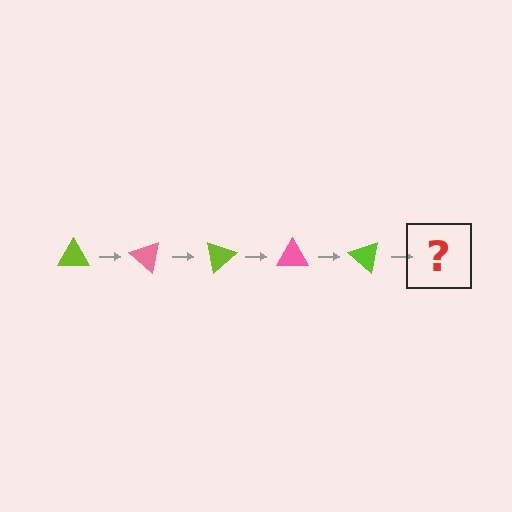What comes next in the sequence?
The next element should be a pink triangle, rotated 200 degrees from the start.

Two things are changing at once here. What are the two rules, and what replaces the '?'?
The two rules are that it rotates 40 degrees each step and the color cycles through lime and pink. The '?' should be a pink triangle, rotated 200 degrees from the start.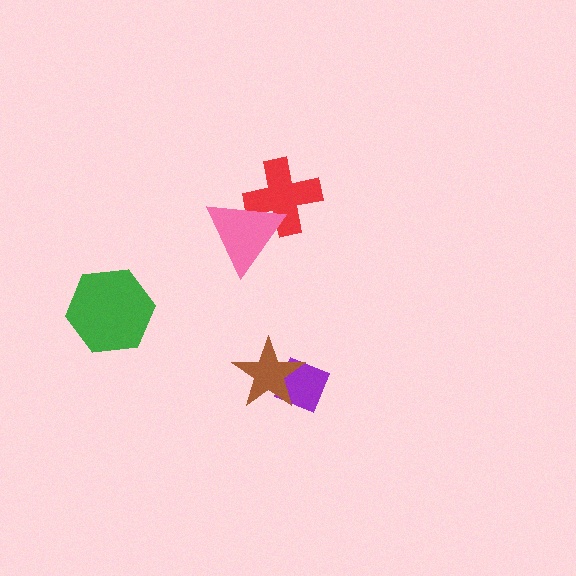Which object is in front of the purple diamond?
The brown star is in front of the purple diamond.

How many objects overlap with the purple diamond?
1 object overlaps with the purple diamond.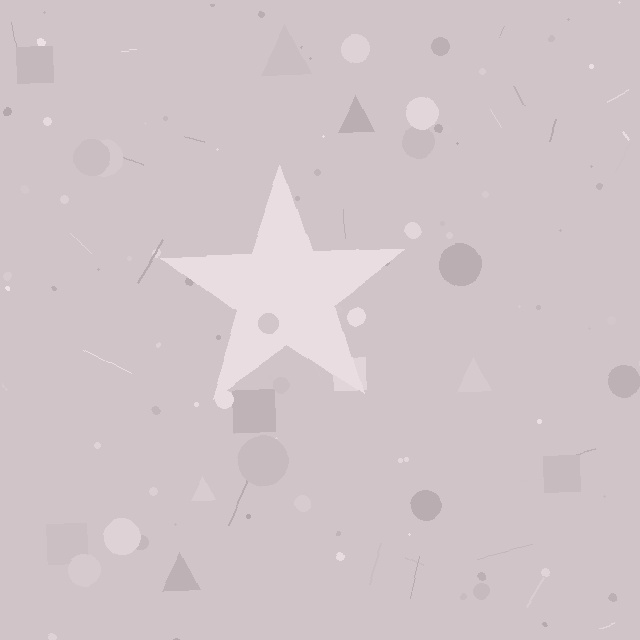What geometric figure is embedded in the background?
A star is embedded in the background.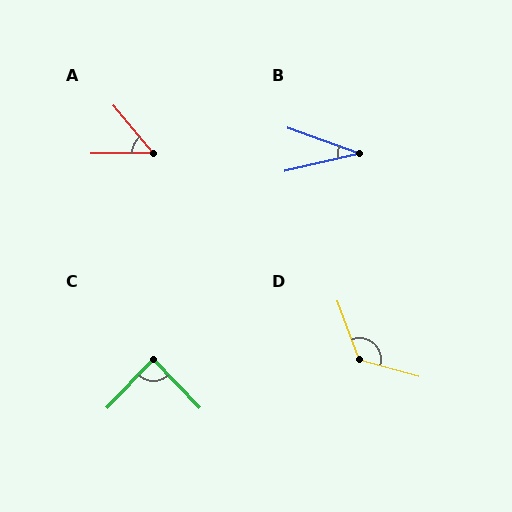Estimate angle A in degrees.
Approximately 50 degrees.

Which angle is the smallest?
B, at approximately 33 degrees.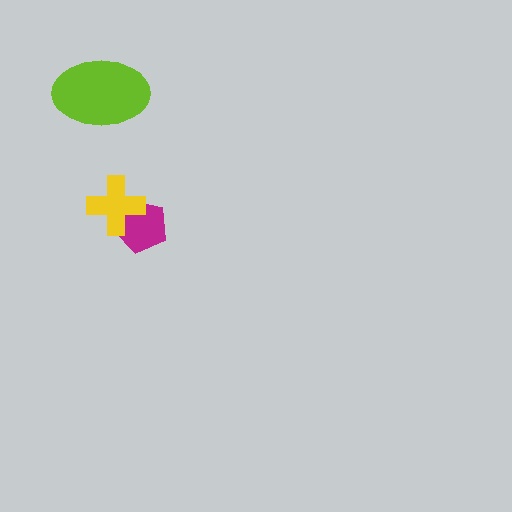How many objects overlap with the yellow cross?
1 object overlaps with the yellow cross.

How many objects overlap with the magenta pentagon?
1 object overlaps with the magenta pentagon.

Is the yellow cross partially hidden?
No, no other shape covers it.